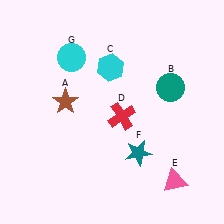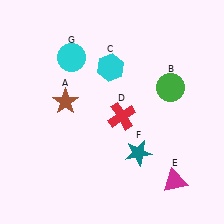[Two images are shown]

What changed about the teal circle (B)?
In Image 1, B is teal. In Image 2, it changed to green.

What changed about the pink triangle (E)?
In Image 1, E is pink. In Image 2, it changed to magenta.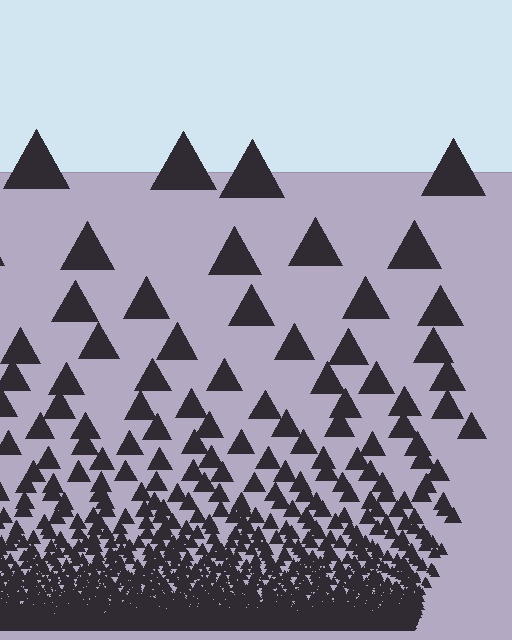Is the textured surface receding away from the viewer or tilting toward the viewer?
The surface appears to tilt toward the viewer. Texture elements get larger and sparser toward the top.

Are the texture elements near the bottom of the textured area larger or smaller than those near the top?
Smaller. The gradient is inverted — elements near the bottom are smaller and denser.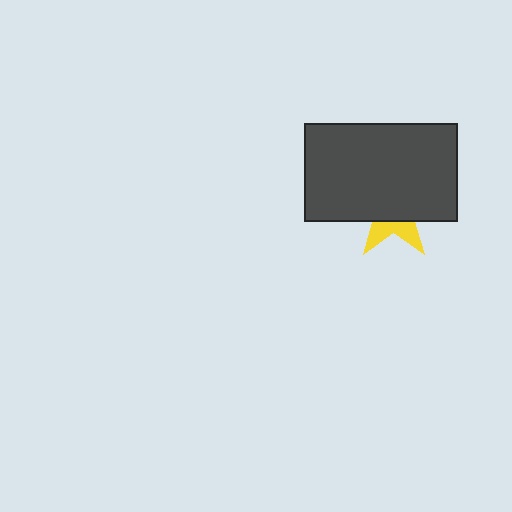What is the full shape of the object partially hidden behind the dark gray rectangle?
The partially hidden object is a yellow star.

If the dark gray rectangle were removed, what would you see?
You would see the complete yellow star.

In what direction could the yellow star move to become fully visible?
The yellow star could move down. That would shift it out from behind the dark gray rectangle entirely.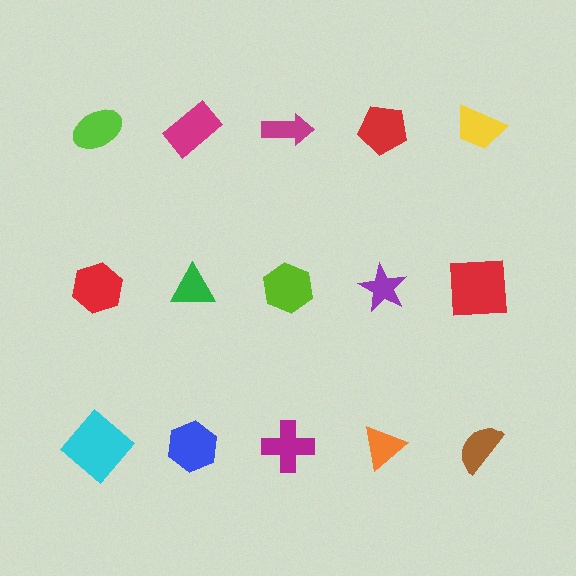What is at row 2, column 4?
A purple star.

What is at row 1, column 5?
A yellow trapezoid.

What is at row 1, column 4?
A red pentagon.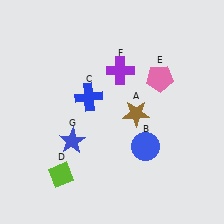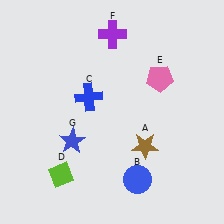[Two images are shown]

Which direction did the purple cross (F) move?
The purple cross (F) moved up.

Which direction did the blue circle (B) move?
The blue circle (B) moved down.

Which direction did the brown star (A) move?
The brown star (A) moved down.